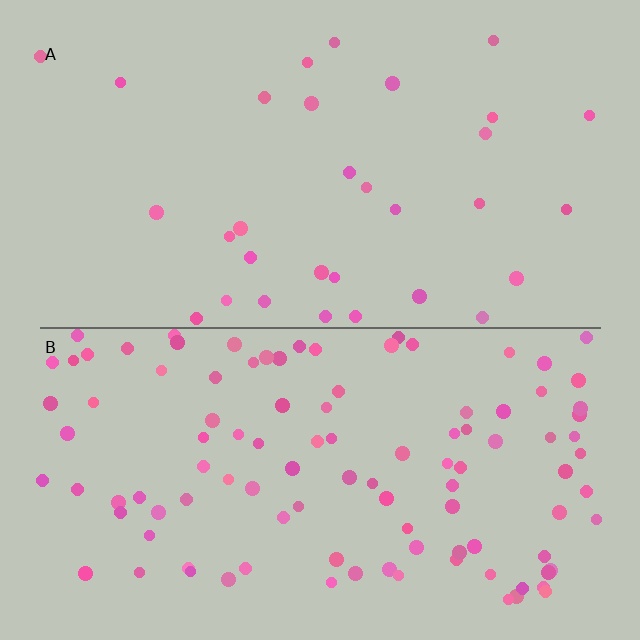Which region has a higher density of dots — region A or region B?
B (the bottom).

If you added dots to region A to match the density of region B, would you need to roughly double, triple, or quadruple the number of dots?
Approximately triple.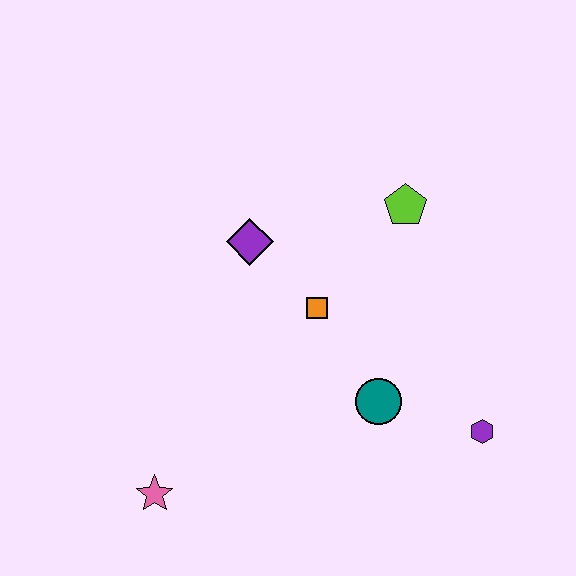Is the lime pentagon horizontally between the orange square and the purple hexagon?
Yes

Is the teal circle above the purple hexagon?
Yes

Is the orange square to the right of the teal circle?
No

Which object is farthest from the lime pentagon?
The pink star is farthest from the lime pentagon.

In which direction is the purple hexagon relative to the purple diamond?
The purple hexagon is to the right of the purple diamond.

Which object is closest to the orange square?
The purple diamond is closest to the orange square.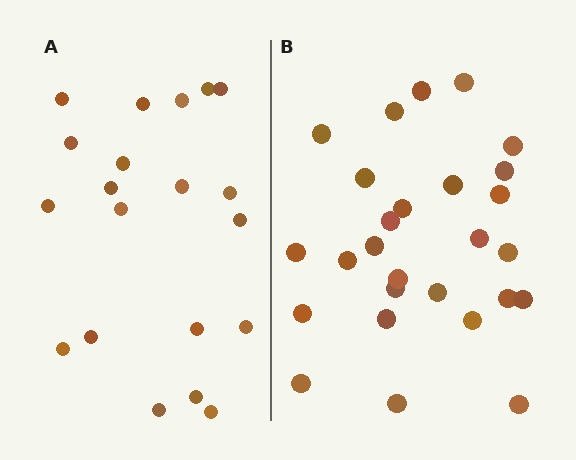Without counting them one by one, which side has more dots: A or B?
Region B (the right region) has more dots.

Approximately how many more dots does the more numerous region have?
Region B has roughly 8 or so more dots than region A.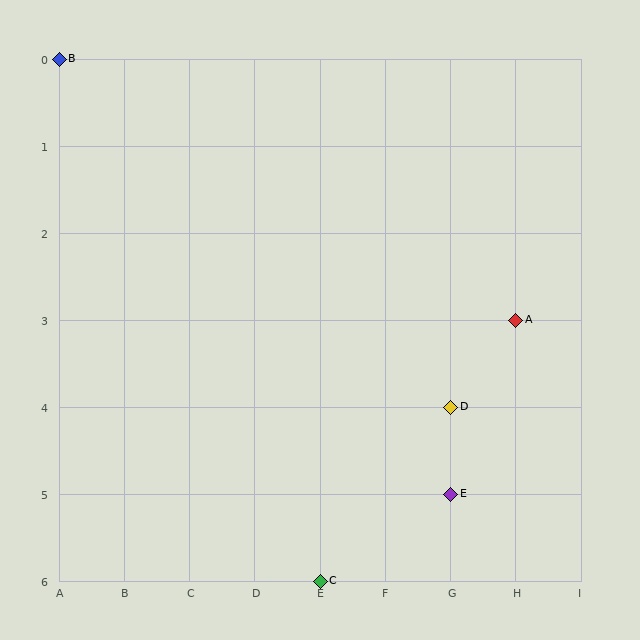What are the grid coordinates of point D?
Point D is at grid coordinates (G, 4).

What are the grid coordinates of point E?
Point E is at grid coordinates (G, 5).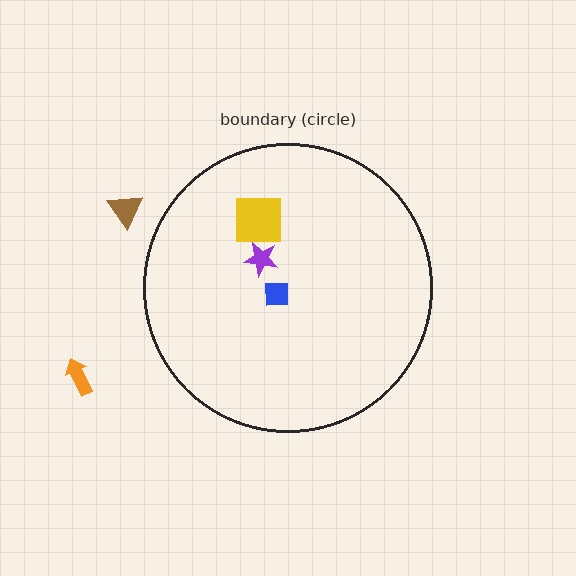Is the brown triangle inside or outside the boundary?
Outside.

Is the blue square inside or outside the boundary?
Inside.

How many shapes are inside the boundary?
3 inside, 2 outside.